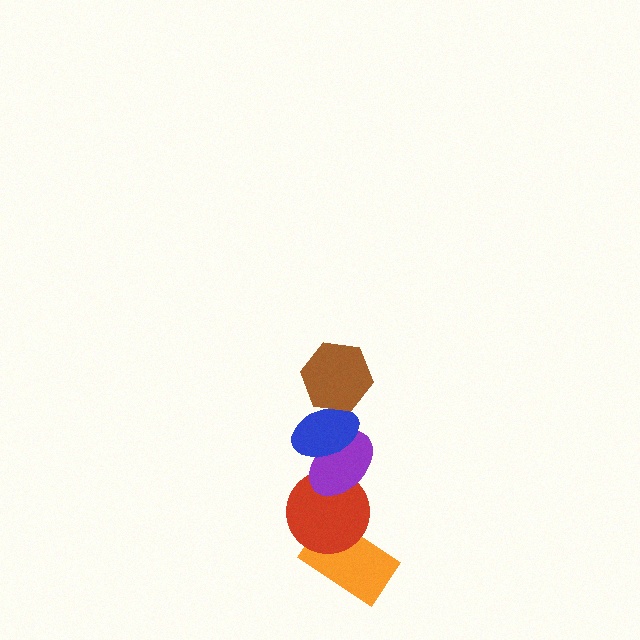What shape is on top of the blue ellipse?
The brown hexagon is on top of the blue ellipse.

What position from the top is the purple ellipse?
The purple ellipse is 3rd from the top.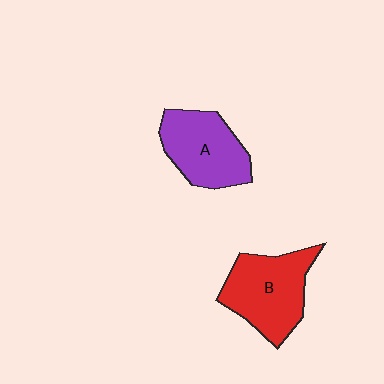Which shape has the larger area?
Shape B (red).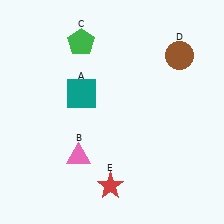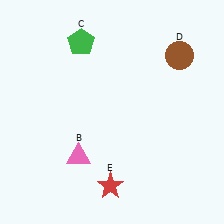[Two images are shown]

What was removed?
The teal square (A) was removed in Image 2.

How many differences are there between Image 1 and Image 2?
There is 1 difference between the two images.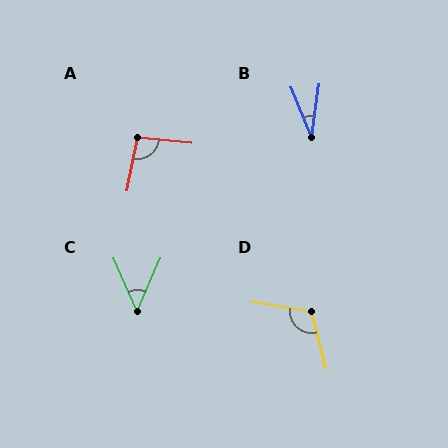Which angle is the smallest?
B, at approximately 30 degrees.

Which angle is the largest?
D, at approximately 113 degrees.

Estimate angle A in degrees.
Approximately 95 degrees.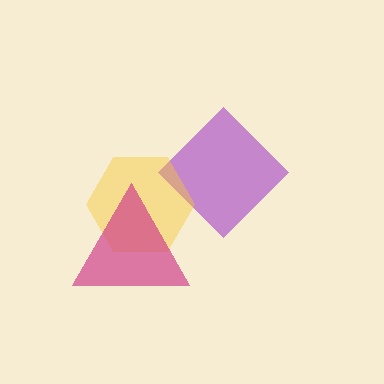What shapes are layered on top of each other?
The layered shapes are: a purple diamond, a yellow hexagon, a magenta triangle.